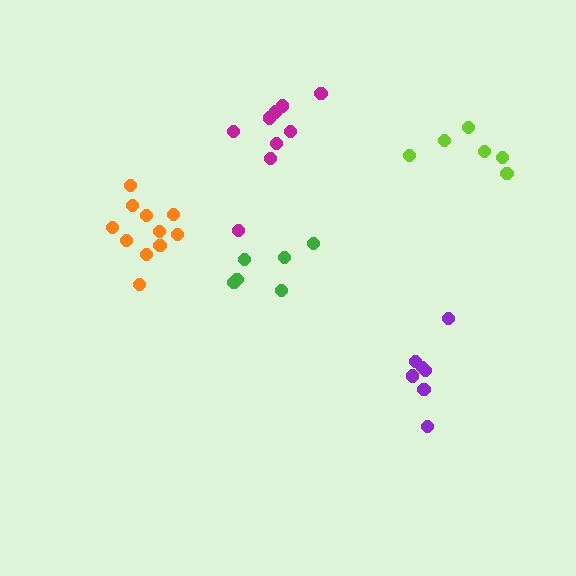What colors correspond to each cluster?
The clusters are colored: purple, magenta, green, orange, lime.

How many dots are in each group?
Group 1: 7 dots, Group 2: 9 dots, Group 3: 7 dots, Group 4: 11 dots, Group 5: 6 dots (40 total).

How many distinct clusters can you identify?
There are 5 distinct clusters.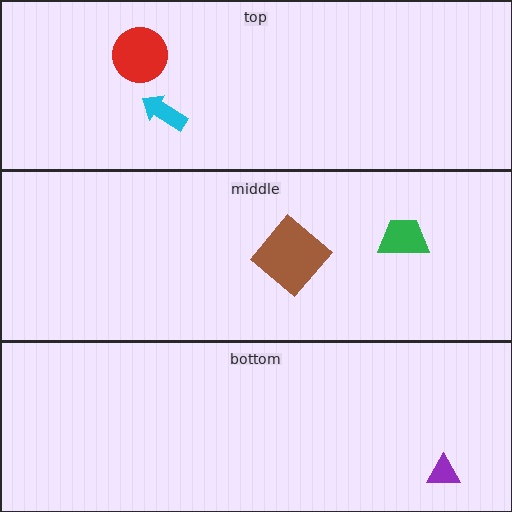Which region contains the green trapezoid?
The middle region.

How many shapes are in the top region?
2.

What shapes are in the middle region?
The green trapezoid, the brown diamond.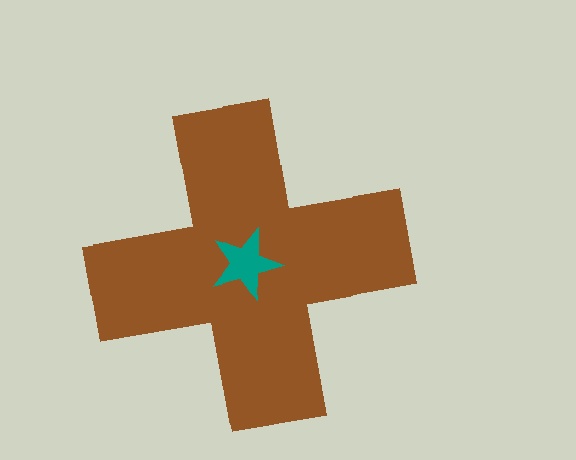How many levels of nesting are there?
2.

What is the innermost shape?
The teal star.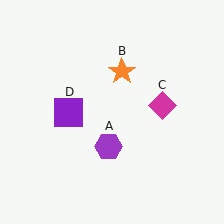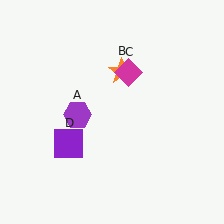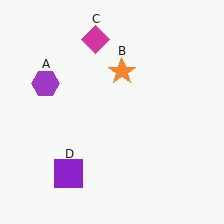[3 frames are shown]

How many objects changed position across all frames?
3 objects changed position: purple hexagon (object A), magenta diamond (object C), purple square (object D).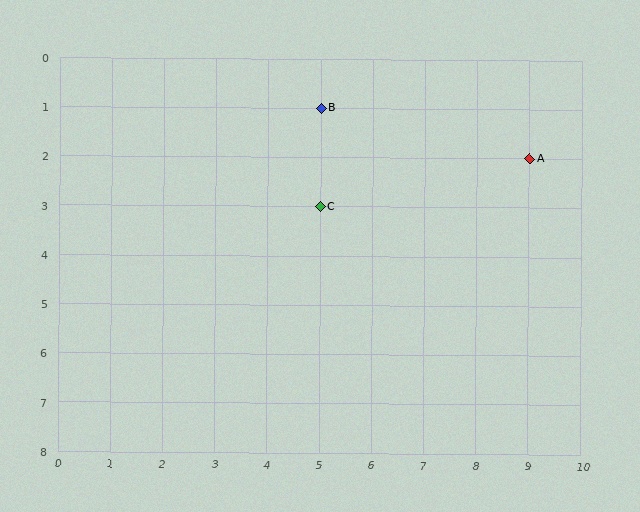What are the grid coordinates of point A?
Point A is at grid coordinates (9, 2).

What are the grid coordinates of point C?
Point C is at grid coordinates (5, 3).